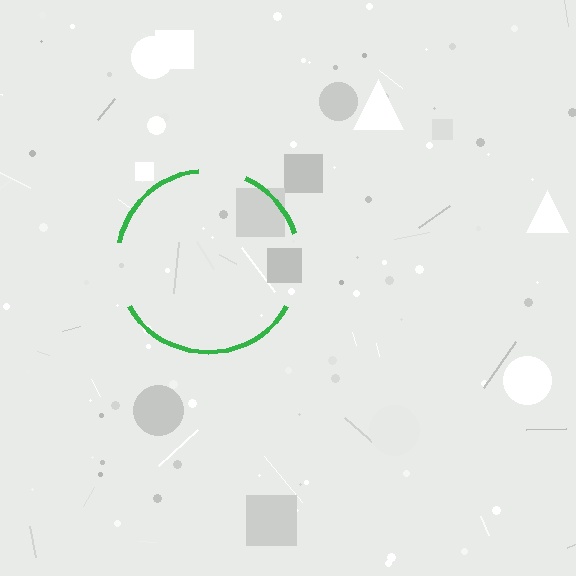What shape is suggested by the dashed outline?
The dashed outline suggests a circle.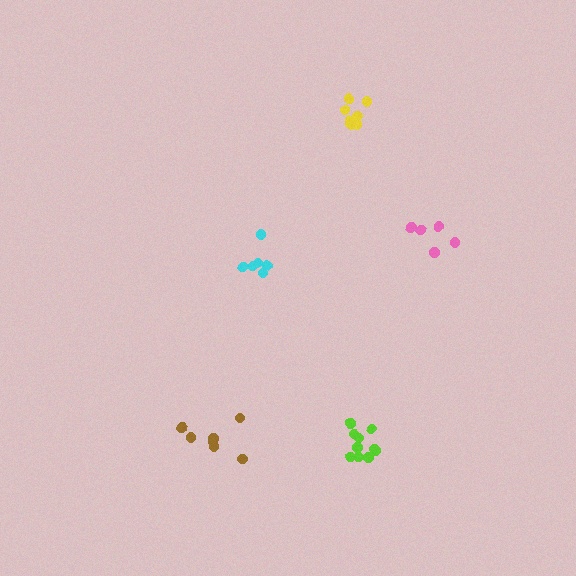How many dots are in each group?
Group 1: 10 dots, Group 2: 7 dots, Group 3: 10 dots, Group 4: 6 dots, Group 5: 5 dots (38 total).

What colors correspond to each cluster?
The clusters are colored: lime, brown, yellow, cyan, pink.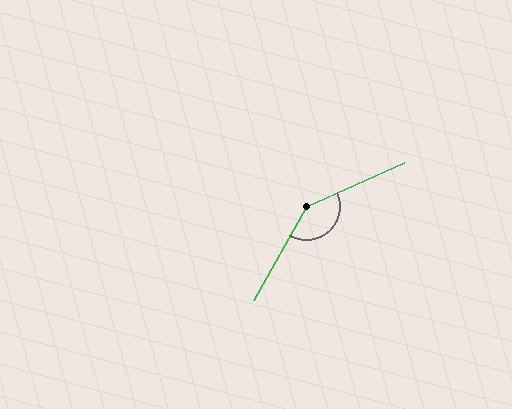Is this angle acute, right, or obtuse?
It is obtuse.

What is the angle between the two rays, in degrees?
Approximately 144 degrees.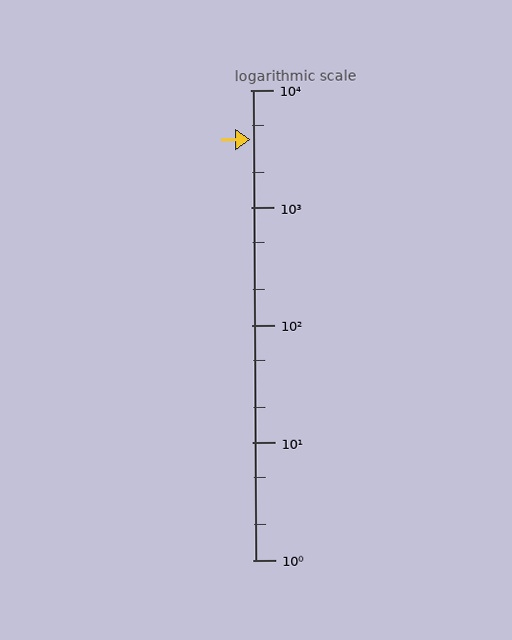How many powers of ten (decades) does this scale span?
The scale spans 4 decades, from 1 to 10000.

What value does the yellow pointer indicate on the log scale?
The pointer indicates approximately 3800.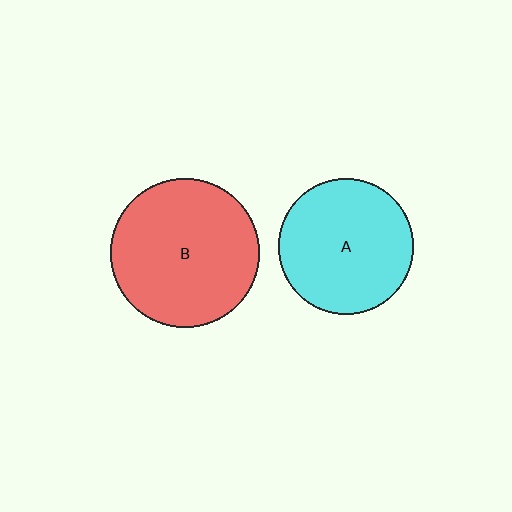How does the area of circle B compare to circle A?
Approximately 1.2 times.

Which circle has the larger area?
Circle B (red).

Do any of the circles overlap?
No, none of the circles overlap.